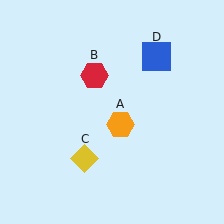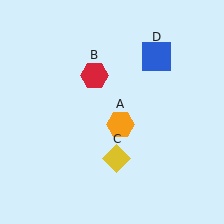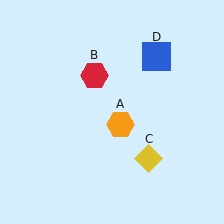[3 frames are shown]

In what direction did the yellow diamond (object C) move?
The yellow diamond (object C) moved right.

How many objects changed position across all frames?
1 object changed position: yellow diamond (object C).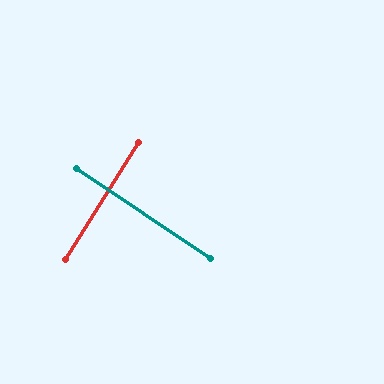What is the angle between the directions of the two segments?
Approximately 88 degrees.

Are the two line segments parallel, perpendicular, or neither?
Perpendicular — they meet at approximately 88°.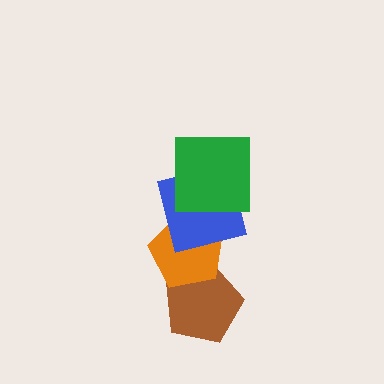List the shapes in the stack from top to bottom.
From top to bottom: the green square, the blue square, the orange pentagon, the brown pentagon.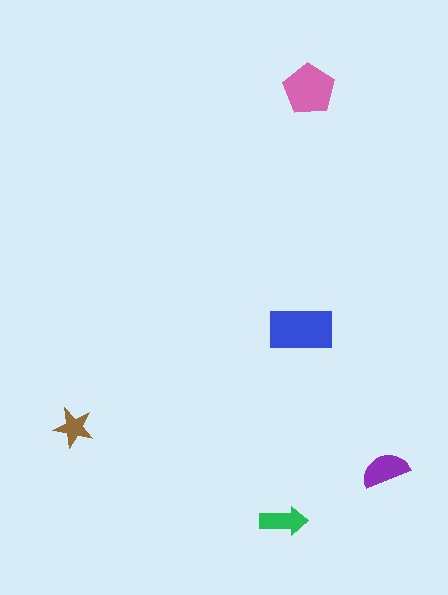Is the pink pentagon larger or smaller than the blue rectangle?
Smaller.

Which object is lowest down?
The green arrow is bottommost.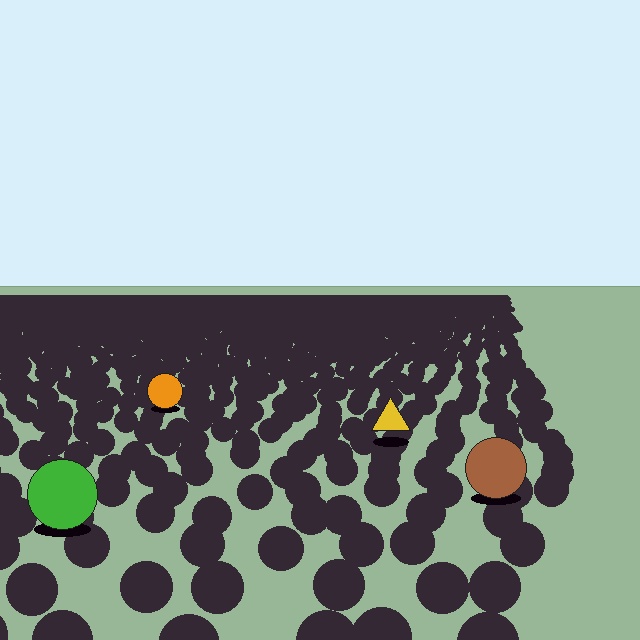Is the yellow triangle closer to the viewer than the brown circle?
No. The brown circle is closer — you can tell from the texture gradient: the ground texture is coarser near it.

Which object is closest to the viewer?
The green circle is closest. The texture marks near it are larger and more spread out.